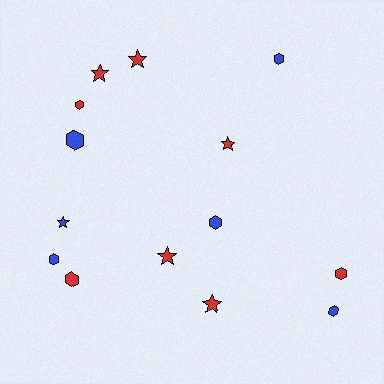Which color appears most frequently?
Red, with 8 objects.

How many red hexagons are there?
There are 3 red hexagons.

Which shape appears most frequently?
Hexagon, with 8 objects.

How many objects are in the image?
There are 14 objects.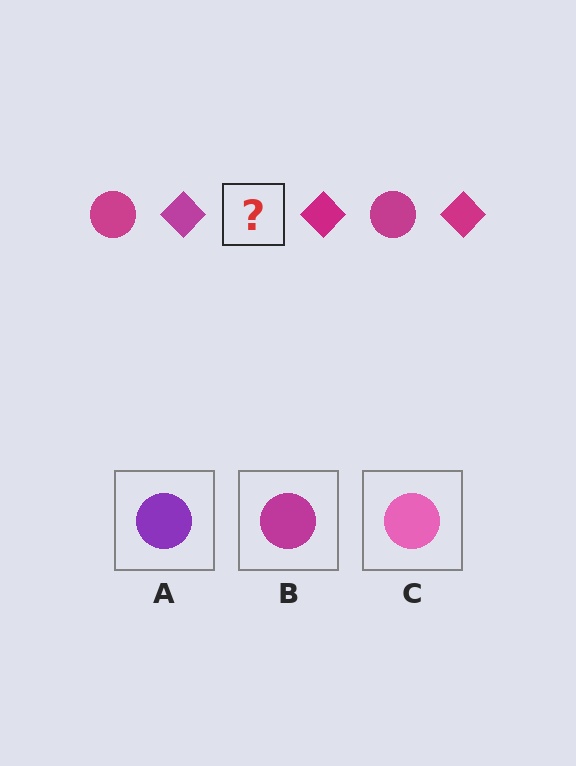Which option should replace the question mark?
Option B.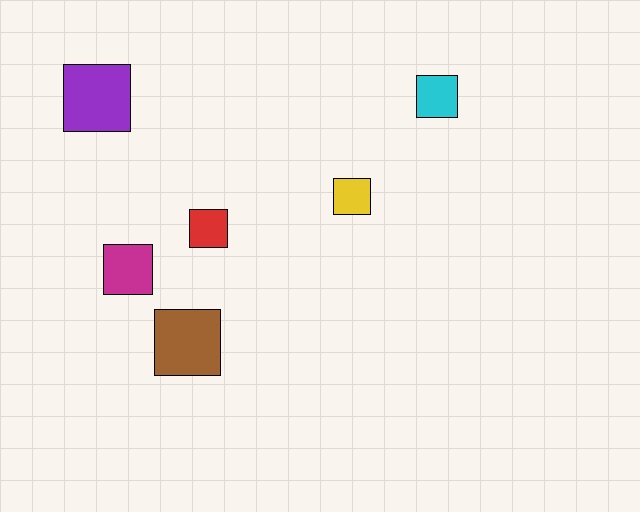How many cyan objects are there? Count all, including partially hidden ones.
There is 1 cyan object.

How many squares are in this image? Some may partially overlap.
There are 6 squares.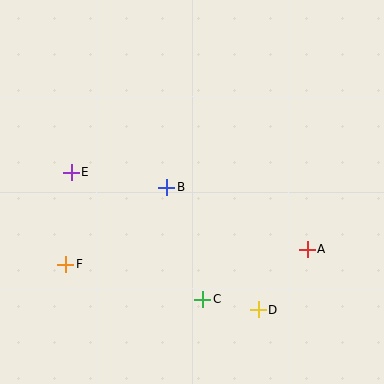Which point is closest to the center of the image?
Point B at (167, 187) is closest to the center.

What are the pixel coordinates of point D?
Point D is at (258, 310).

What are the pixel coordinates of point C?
Point C is at (203, 299).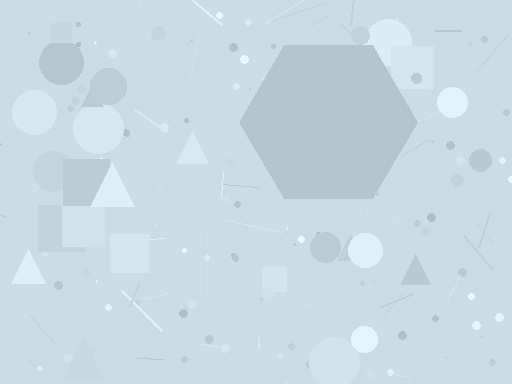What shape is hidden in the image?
A hexagon is hidden in the image.